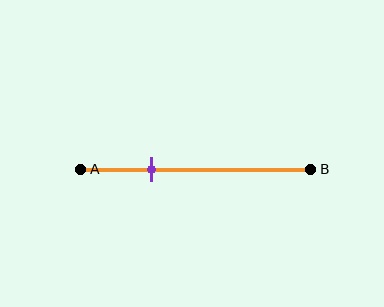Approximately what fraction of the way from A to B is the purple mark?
The purple mark is approximately 30% of the way from A to B.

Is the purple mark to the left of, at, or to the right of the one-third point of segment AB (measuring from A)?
The purple mark is approximately at the one-third point of segment AB.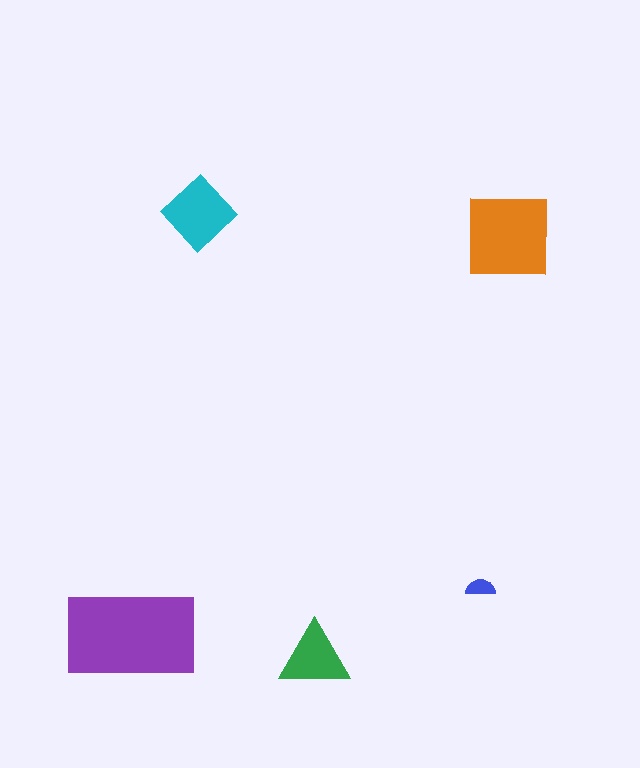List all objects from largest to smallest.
The purple rectangle, the orange square, the cyan diamond, the green triangle, the blue semicircle.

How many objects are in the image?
There are 5 objects in the image.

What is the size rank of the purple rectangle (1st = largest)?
1st.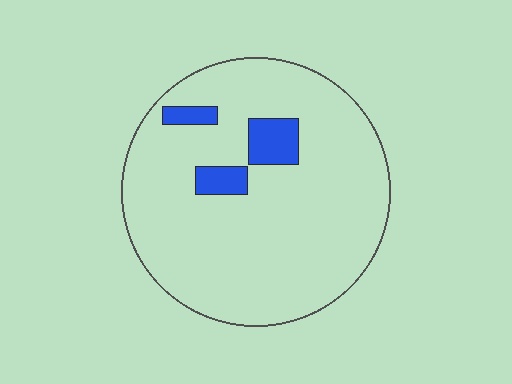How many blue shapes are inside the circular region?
3.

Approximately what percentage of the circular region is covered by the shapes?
Approximately 10%.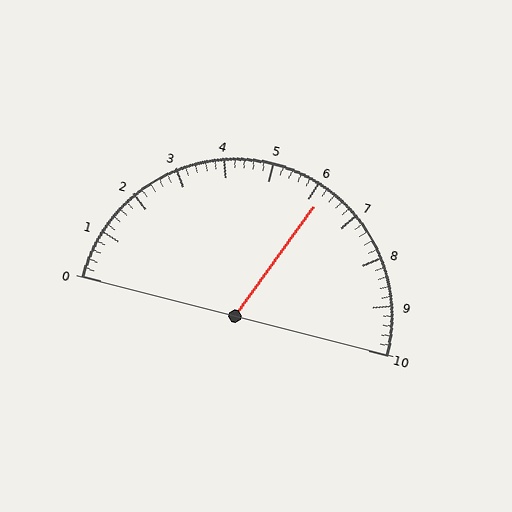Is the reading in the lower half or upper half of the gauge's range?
The reading is in the upper half of the range (0 to 10).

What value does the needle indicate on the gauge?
The needle indicates approximately 6.2.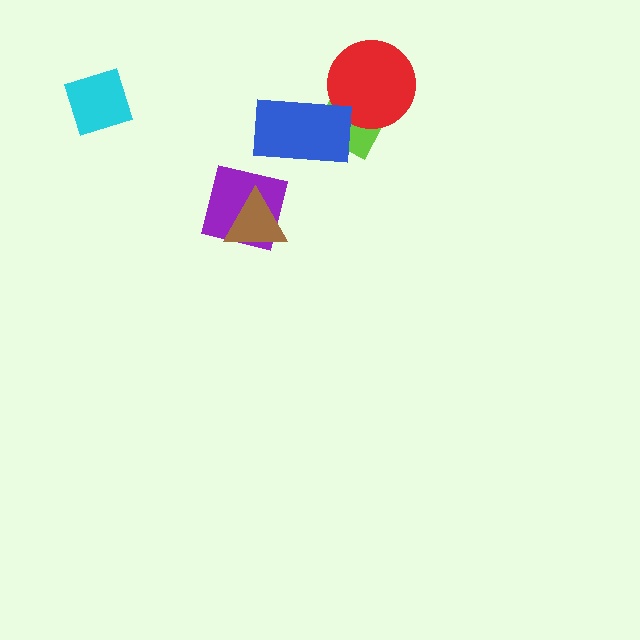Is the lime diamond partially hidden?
Yes, it is partially covered by another shape.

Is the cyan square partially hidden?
No, no other shape covers it.